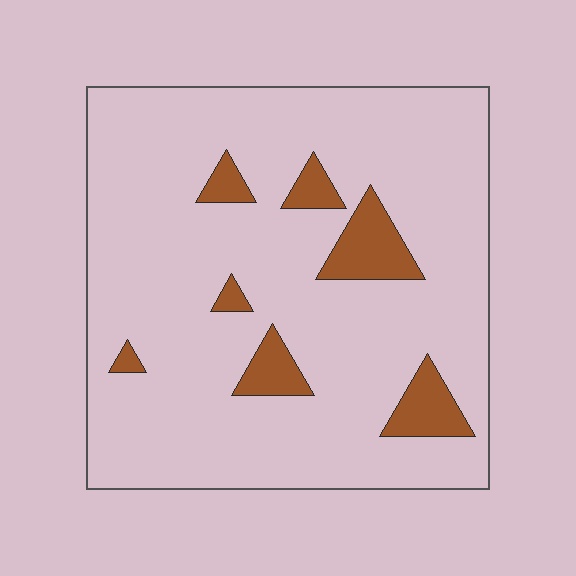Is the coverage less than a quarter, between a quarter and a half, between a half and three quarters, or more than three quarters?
Less than a quarter.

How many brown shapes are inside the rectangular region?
7.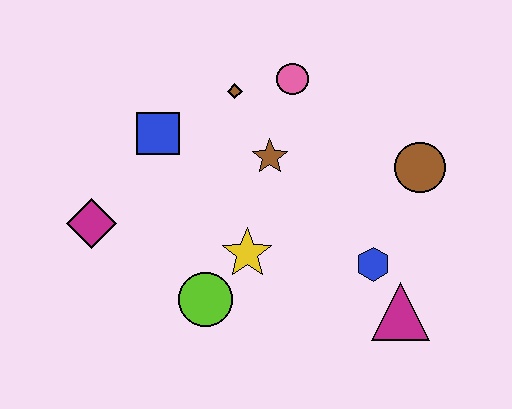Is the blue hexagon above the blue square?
No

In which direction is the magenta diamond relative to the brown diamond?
The magenta diamond is to the left of the brown diamond.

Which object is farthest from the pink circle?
The magenta triangle is farthest from the pink circle.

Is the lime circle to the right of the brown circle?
No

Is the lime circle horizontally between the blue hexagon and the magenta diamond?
Yes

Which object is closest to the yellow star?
The lime circle is closest to the yellow star.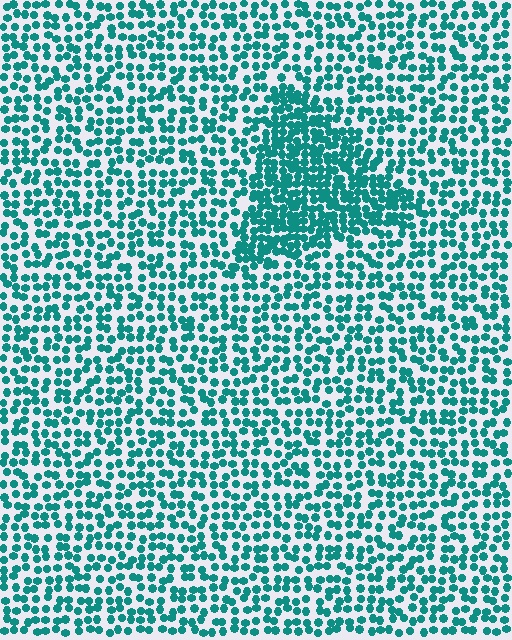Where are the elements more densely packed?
The elements are more densely packed inside the triangle boundary.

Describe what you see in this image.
The image contains small teal elements arranged at two different densities. A triangle-shaped region is visible where the elements are more densely packed than the surrounding area.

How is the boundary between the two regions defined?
The boundary is defined by a change in element density (approximately 1.9x ratio). All elements are the same color, size, and shape.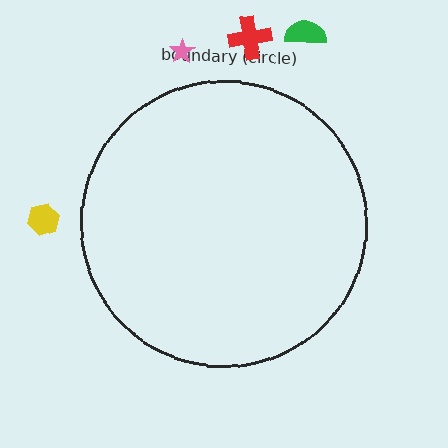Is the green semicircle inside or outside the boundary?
Outside.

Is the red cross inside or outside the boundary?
Outside.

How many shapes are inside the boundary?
0 inside, 4 outside.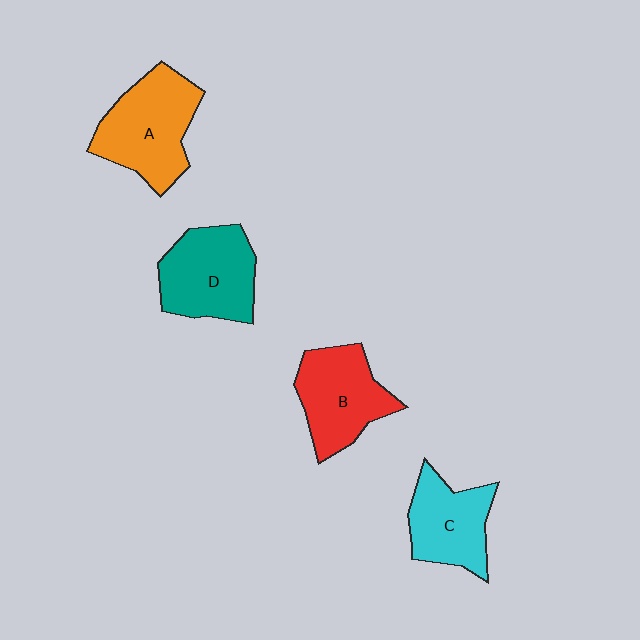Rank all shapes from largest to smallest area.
From largest to smallest: A (orange), D (teal), B (red), C (cyan).